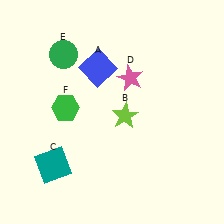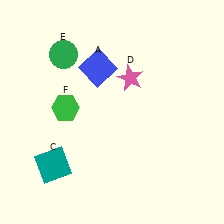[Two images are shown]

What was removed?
The lime star (B) was removed in Image 2.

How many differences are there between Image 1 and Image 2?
There is 1 difference between the two images.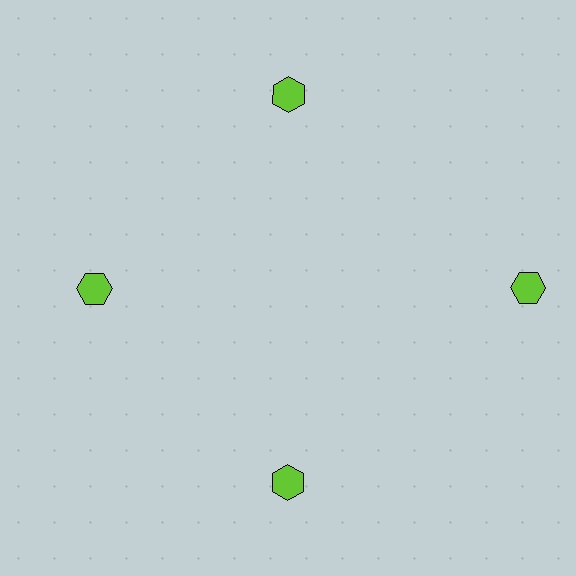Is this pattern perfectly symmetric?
No. The 4 lime hexagons are arranged in a ring, but one element near the 3 o'clock position is pushed outward from the center, breaking the 4-fold rotational symmetry.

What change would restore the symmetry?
The symmetry would be restored by moving it inward, back onto the ring so that all 4 hexagons sit at equal angles and equal distance from the center.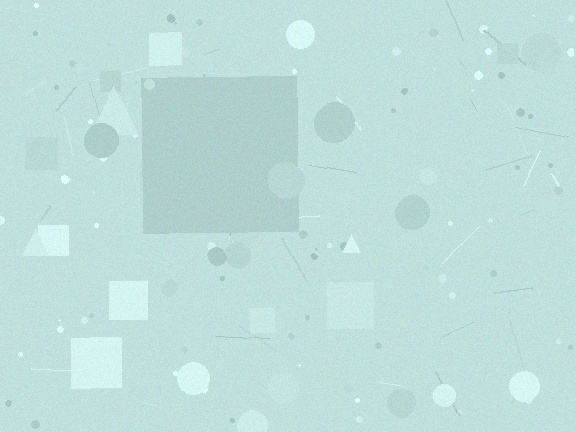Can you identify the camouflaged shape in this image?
The camouflaged shape is a square.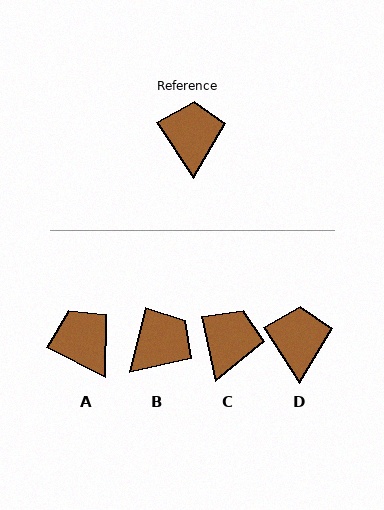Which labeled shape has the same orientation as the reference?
D.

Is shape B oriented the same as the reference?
No, it is off by about 46 degrees.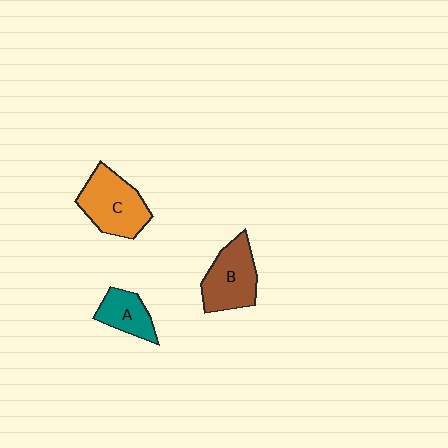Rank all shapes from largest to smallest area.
From largest to smallest: C (orange), B (brown), A (teal).